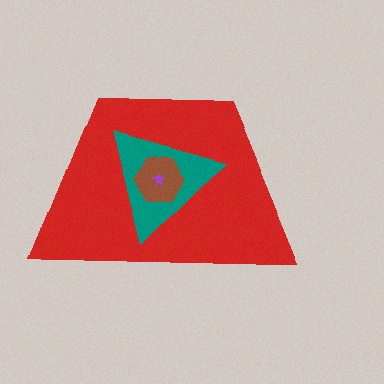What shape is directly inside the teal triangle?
The brown hexagon.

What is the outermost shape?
The red trapezoid.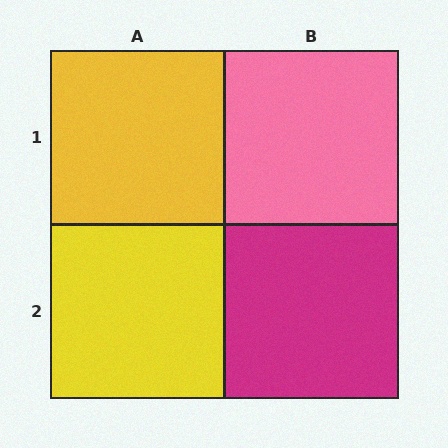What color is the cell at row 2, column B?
Magenta.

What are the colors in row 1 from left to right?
Yellow, pink.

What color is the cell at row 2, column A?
Yellow.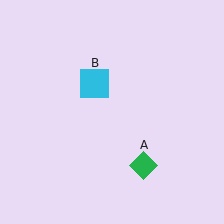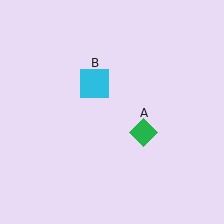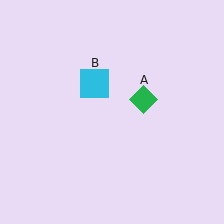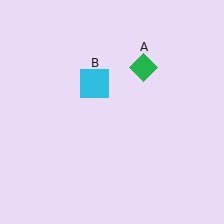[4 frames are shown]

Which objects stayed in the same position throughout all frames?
Cyan square (object B) remained stationary.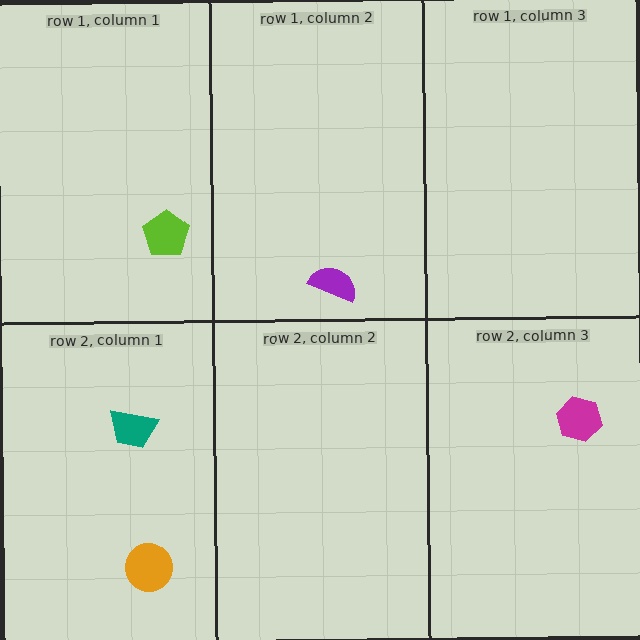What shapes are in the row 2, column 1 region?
The teal trapezoid, the orange circle.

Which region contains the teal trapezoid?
The row 2, column 1 region.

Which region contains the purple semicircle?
The row 1, column 2 region.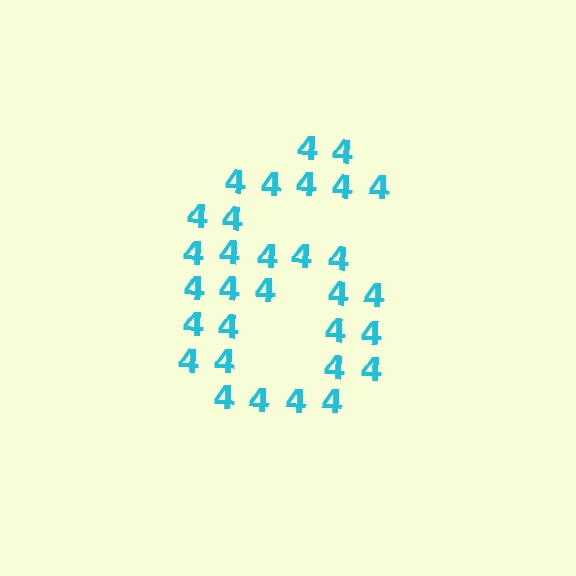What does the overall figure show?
The overall figure shows the digit 6.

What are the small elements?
The small elements are digit 4's.